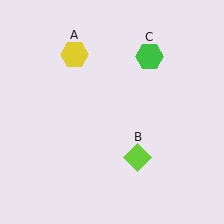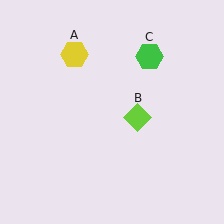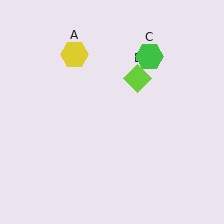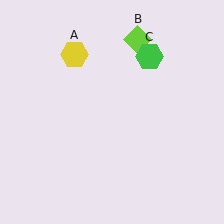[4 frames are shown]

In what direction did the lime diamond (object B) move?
The lime diamond (object B) moved up.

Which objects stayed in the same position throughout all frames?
Yellow hexagon (object A) and green hexagon (object C) remained stationary.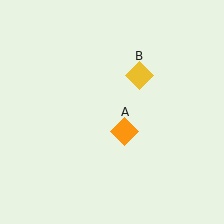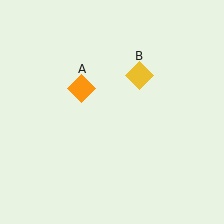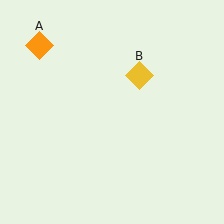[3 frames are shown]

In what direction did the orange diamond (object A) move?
The orange diamond (object A) moved up and to the left.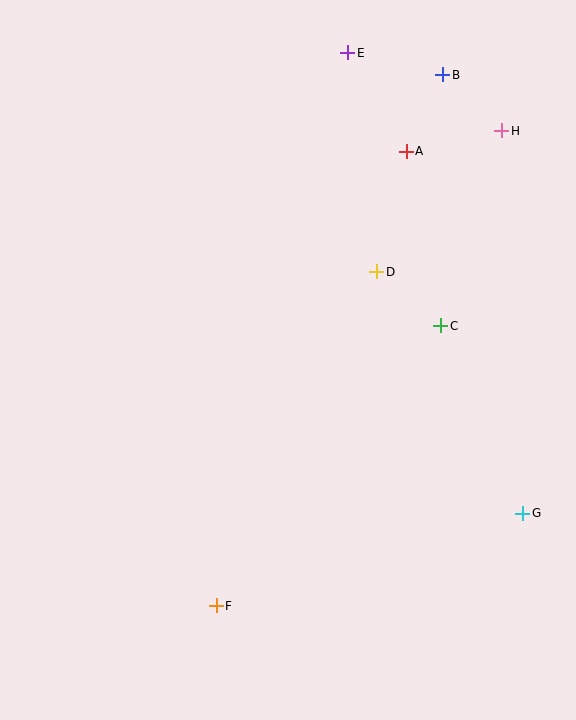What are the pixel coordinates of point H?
Point H is at (502, 131).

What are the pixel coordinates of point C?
Point C is at (441, 326).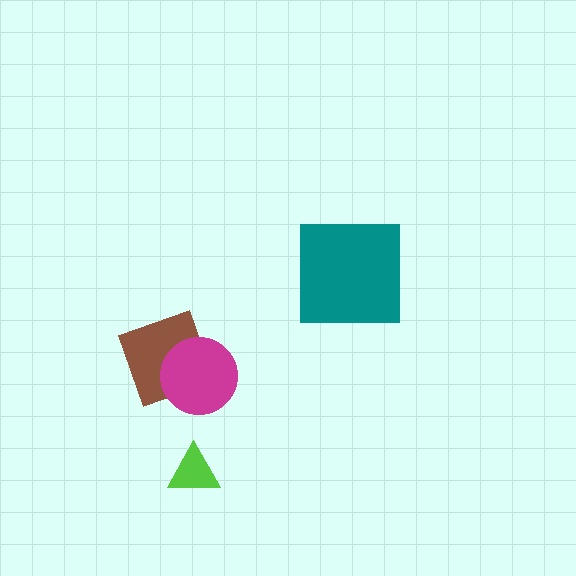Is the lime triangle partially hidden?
No, no other shape covers it.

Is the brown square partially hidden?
Yes, it is partially covered by another shape.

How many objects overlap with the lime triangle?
0 objects overlap with the lime triangle.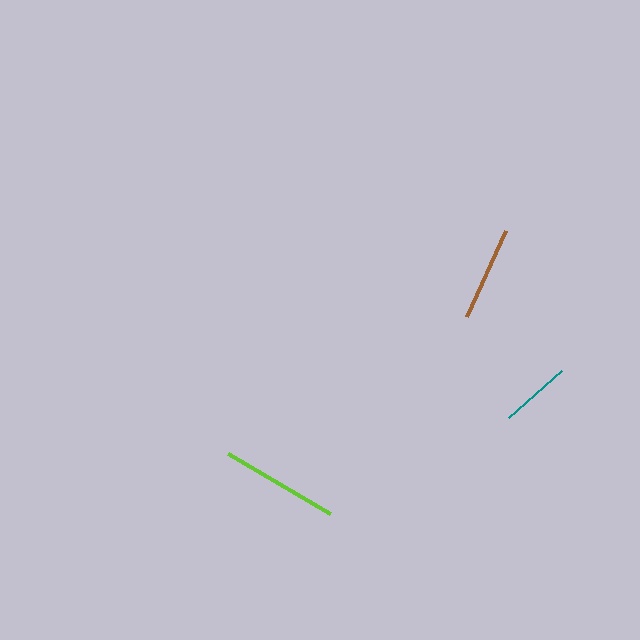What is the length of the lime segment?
The lime segment is approximately 119 pixels long.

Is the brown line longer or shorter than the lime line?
The lime line is longer than the brown line.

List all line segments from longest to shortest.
From longest to shortest: lime, brown, teal.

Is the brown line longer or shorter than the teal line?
The brown line is longer than the teal line.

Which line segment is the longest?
The lime line is the longest at approximately 119 pixels.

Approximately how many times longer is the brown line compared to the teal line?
The brown line is approximately 1.3 times the length of the teal line.